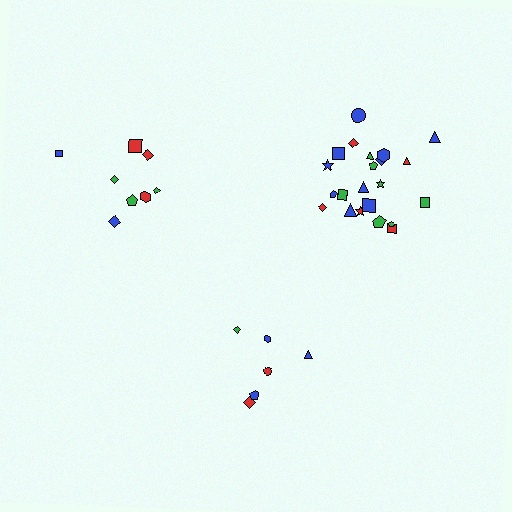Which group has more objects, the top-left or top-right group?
The top-right group.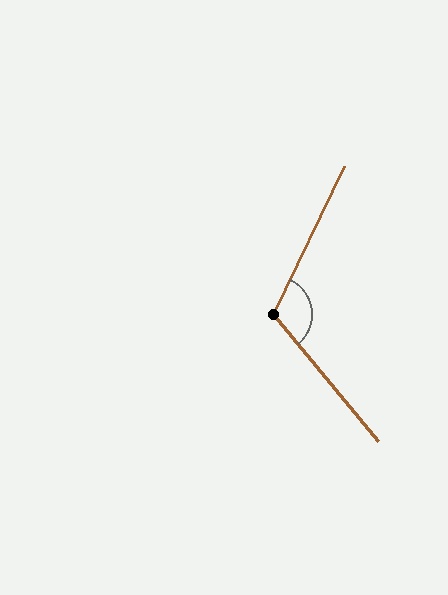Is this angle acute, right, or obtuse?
It is obtuse.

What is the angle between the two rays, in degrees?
Approximately 115 degrees.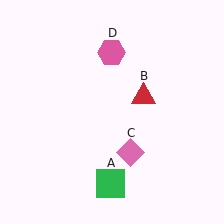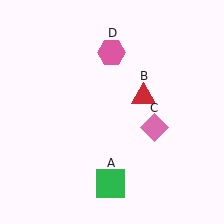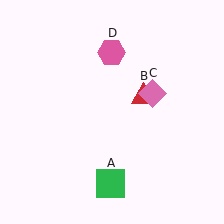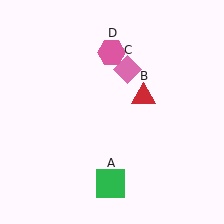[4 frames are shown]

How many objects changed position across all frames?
1 object changed position: pink diamond (object C).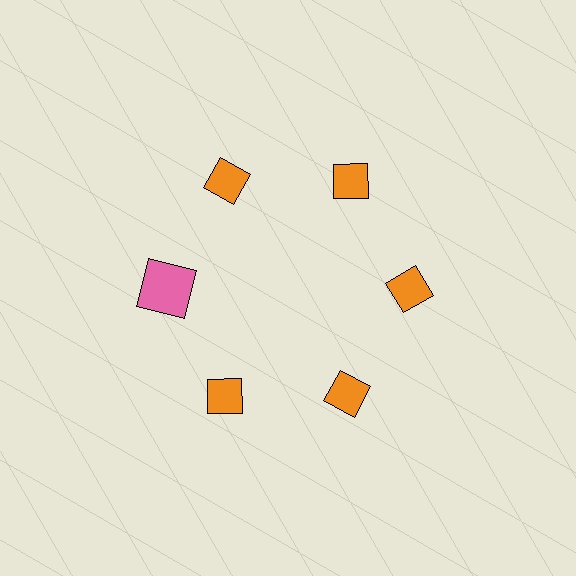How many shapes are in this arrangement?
There are 6 shapes arranged in a ring pattern.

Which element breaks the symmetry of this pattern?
The pink square at roughly the 9 o'clock position breaks the symmetry. All other shapes are orange diamonds.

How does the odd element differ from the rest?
It differs in both color (pink instead of orange) and shape (square instead of diamond).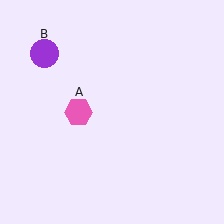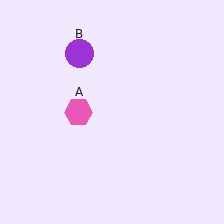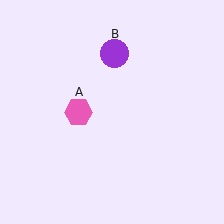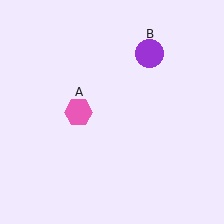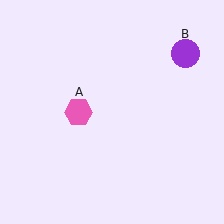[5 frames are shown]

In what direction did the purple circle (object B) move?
The purple circle (object B) moved right.